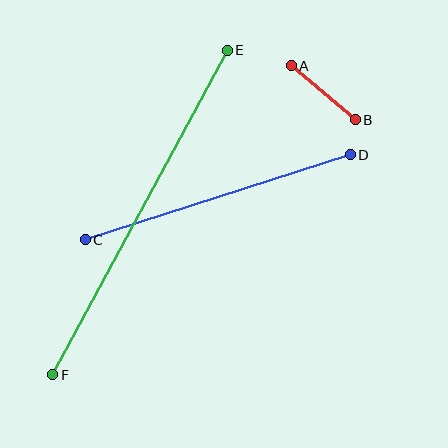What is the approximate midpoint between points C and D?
The midpoint is at approximately (218, 197) pixels.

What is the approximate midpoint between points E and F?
The midpoint is at approximately (140, 213) pixels.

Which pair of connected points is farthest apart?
Points E and F are farthest apart.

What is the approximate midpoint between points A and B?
The midpoint is at approximately (323, 93) pixels.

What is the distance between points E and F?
The distance is approximately 368 pixels.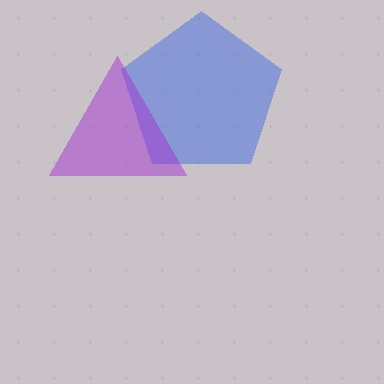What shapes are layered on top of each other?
The layered shapes are: a blue pentagon, a purple triangle.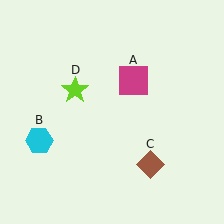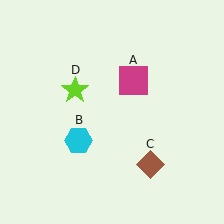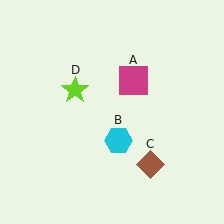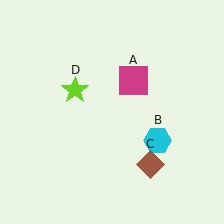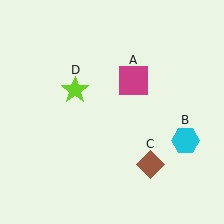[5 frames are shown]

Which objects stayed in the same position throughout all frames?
Magenta square (object A) and brown diamond (object C) and lime star (object D) remained stationary.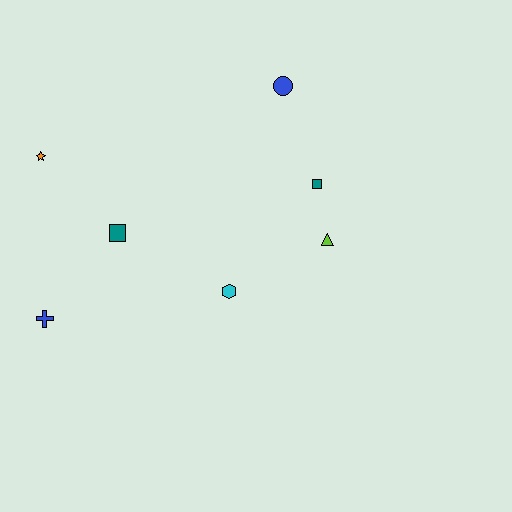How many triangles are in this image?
There is 1 triangle.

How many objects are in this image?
There are 7 objects.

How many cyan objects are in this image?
There is 1 cyan object.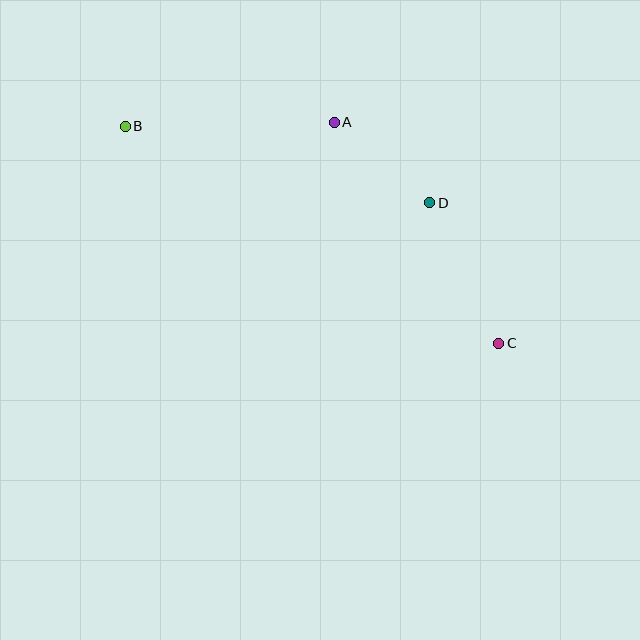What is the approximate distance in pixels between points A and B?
The distance between A and B is approximately 209 pixels.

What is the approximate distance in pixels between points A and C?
The distance between A and C is approximately 275 pixels.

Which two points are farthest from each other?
Points B and C are farthest from each other.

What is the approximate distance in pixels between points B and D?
The distance between B and D is approximately 314 pixels.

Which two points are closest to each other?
Points A and D are closest to each other.